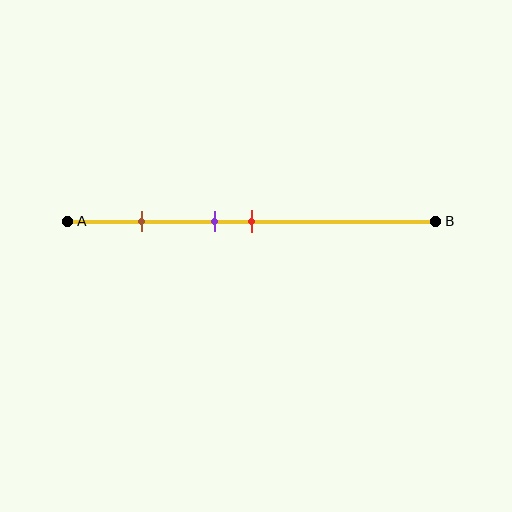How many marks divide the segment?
There are 3 marks dividing the segment.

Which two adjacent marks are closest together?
The purple and red marks are the closest adjacent pair.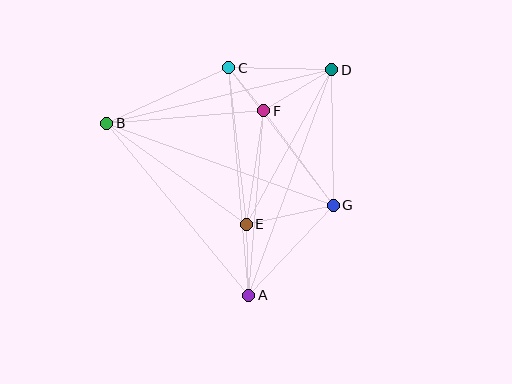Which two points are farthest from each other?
Points B and G are farthest from each other.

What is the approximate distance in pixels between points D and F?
The distance between D and F is approximately 79 pixels.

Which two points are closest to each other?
Points C and F are closest to each other.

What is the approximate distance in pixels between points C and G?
The distance between C and G is approximately 173 pixels.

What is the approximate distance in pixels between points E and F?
The distance between E and F is approximately 115 pixels.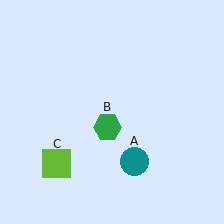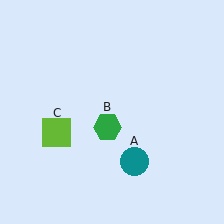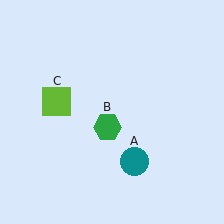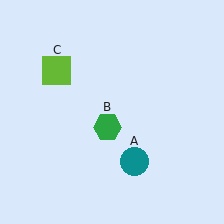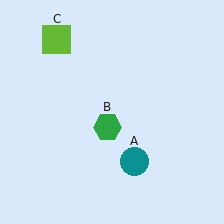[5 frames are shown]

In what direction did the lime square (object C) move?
The lime square (object C) moved up.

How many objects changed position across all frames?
1 object changed position: lime square (object C).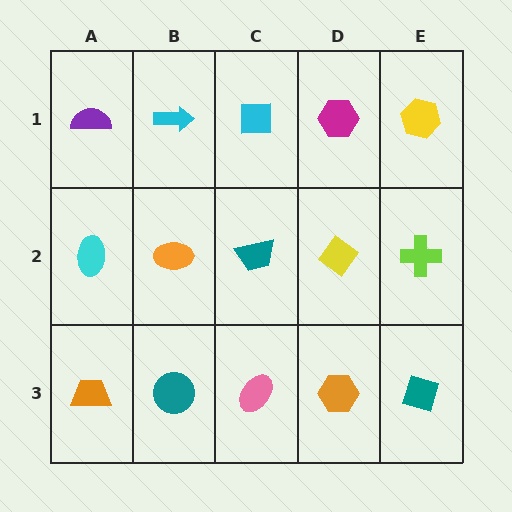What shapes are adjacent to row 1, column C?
A teal trapezoid (row 2, column C), a cyan arrow (row 1, column B), a magenta hexagon (row 1, column D).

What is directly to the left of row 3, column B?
An orange trapezoid.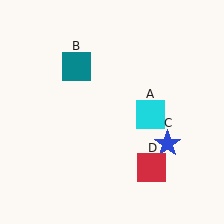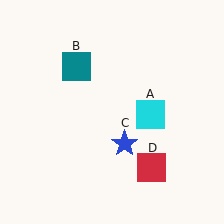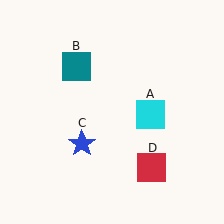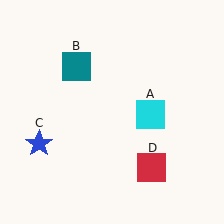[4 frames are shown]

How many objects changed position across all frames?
1 object changed position: blue star (object C).